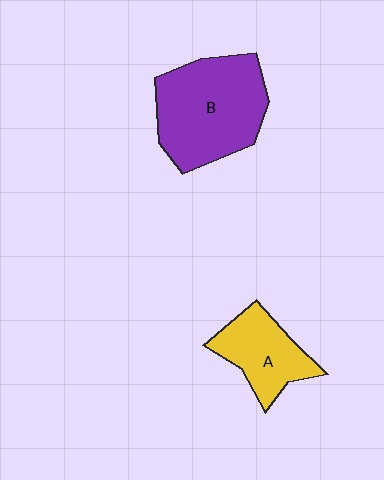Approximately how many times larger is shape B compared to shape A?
Approximately 1.8 times.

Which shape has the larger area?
Shape B (purple).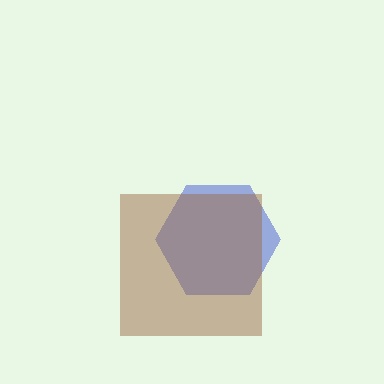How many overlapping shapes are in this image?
There are 2 overlapping shapes in the image.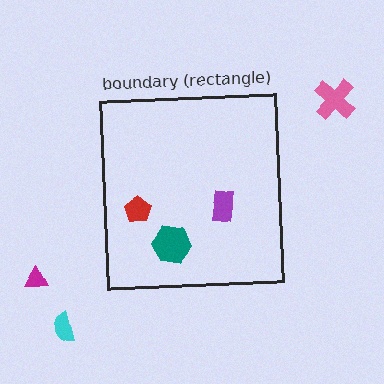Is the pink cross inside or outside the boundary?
Outside.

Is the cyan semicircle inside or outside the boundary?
Outside.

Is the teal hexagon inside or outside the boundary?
Inside.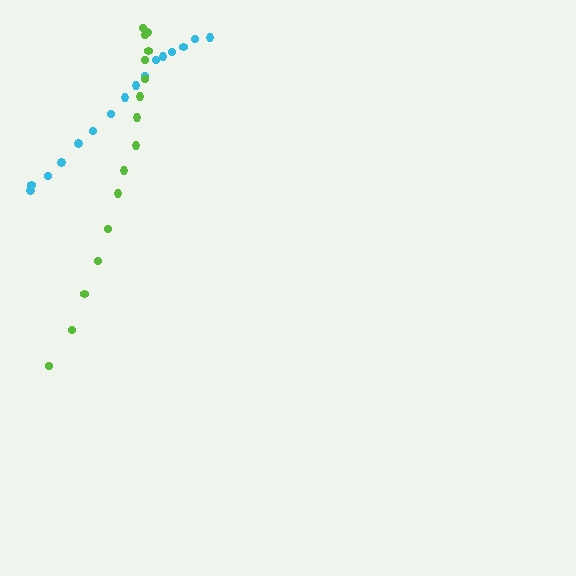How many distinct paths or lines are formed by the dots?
There are 2 distinct paths.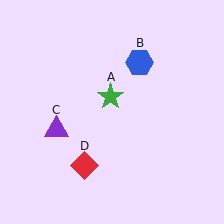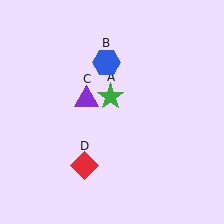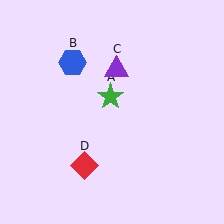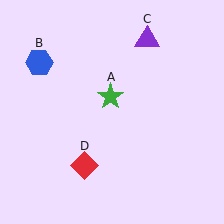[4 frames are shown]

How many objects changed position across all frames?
2 objects changed position: blue hexagon (object B), purple triangle (object C).